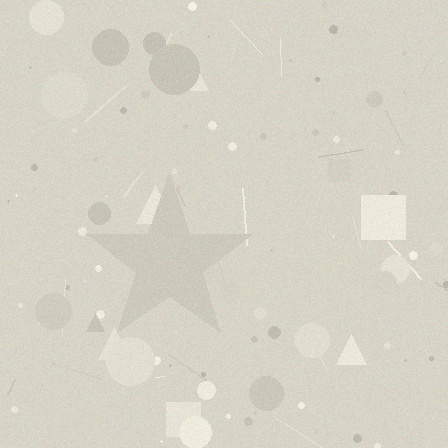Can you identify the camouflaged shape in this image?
The camouflaged shape is a star.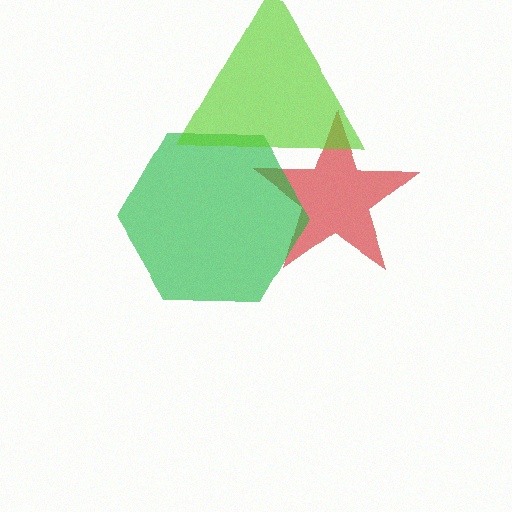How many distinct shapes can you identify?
There are 3 distinct shapes: a red star, a green hexagon, a lime triangle.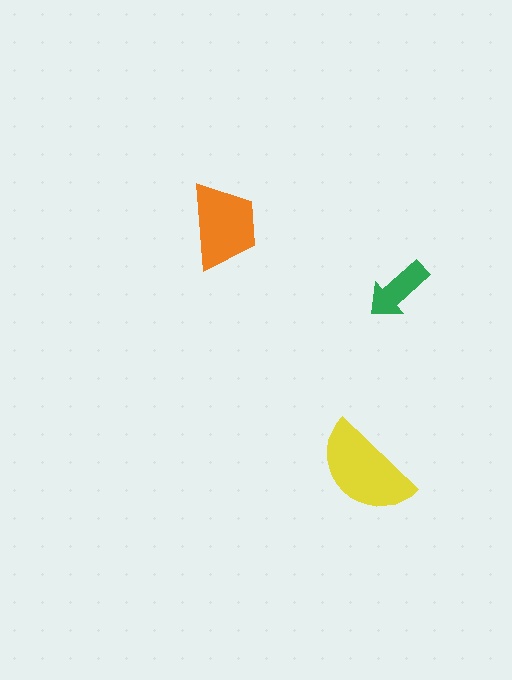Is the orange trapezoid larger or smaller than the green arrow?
Larger.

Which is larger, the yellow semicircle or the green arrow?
The yellow semicircle.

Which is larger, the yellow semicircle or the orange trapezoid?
The yellow semicircle.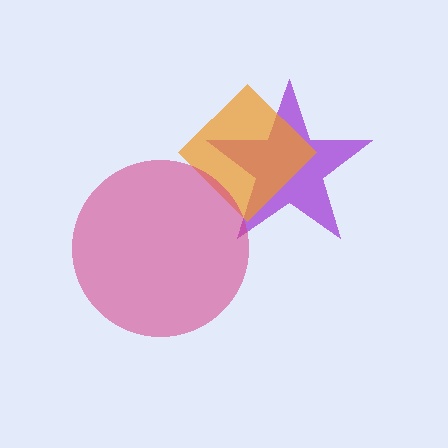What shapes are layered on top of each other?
The layered shapes are: a purple star, an orange diamond, a magenta circle.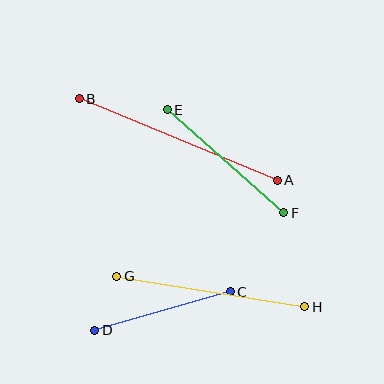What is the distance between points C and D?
The distance is approximately 141 pixels.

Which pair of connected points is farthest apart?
Points A and B are farthest apart.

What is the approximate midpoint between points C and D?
The midpoint is at approximately (163, 311) pixels.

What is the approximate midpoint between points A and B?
The midpoint is at approximately (178, 140) pixels.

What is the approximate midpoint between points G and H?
The midpoint is at approximately (211, 291) pixels.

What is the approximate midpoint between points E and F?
The midpoint is at approximately (225, 161) pixels.